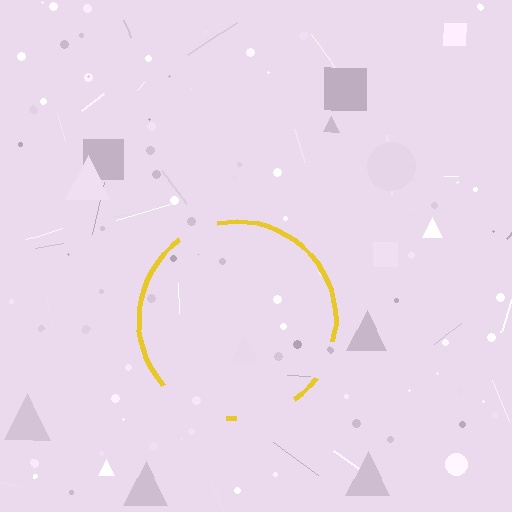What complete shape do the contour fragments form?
The contour fragments form a circle.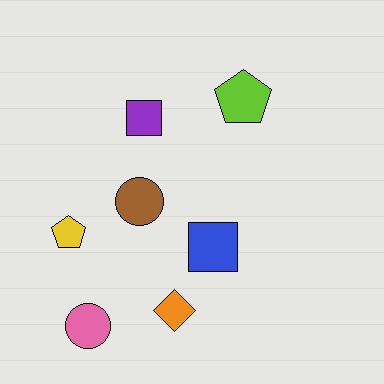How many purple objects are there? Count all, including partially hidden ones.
There is 1 purple object.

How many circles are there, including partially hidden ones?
There are 2 circles.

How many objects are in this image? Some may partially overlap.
There are 7 objects.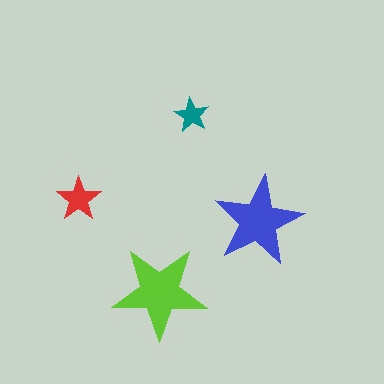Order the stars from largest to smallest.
the lime one, the blue one, the red one, the teal one.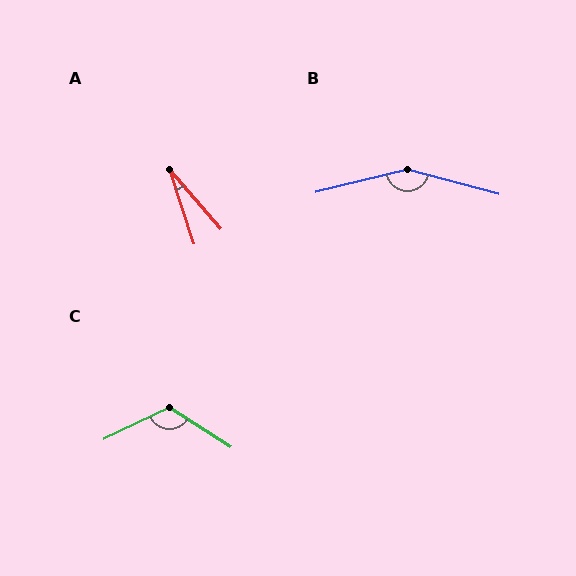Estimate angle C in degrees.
Approximately 121 degrees.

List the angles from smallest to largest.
A (23°), C (121°), B (151°).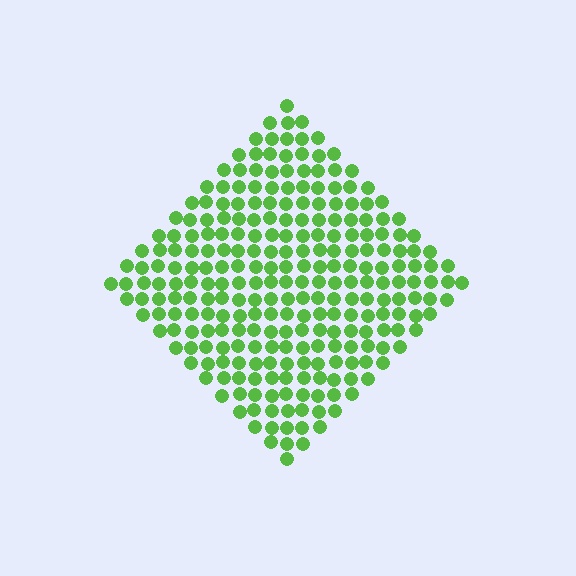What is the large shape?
The large shape is a diamond.